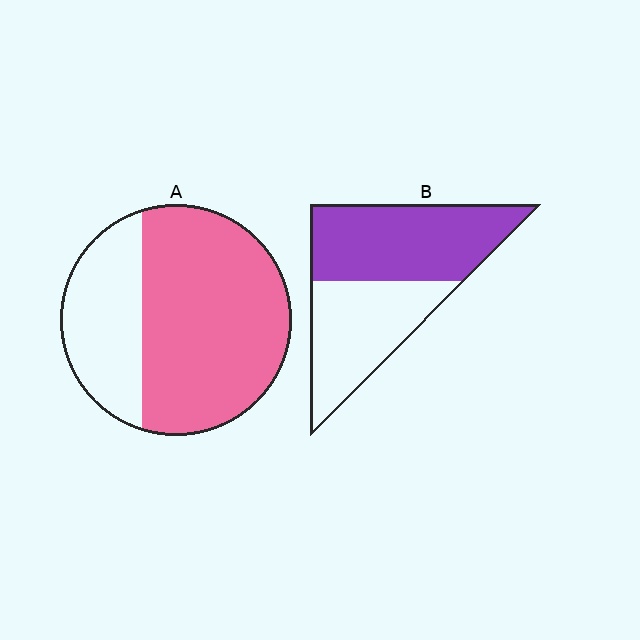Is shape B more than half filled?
Yes.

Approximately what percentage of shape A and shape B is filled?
A is approximately 70% and B is approximately 55%.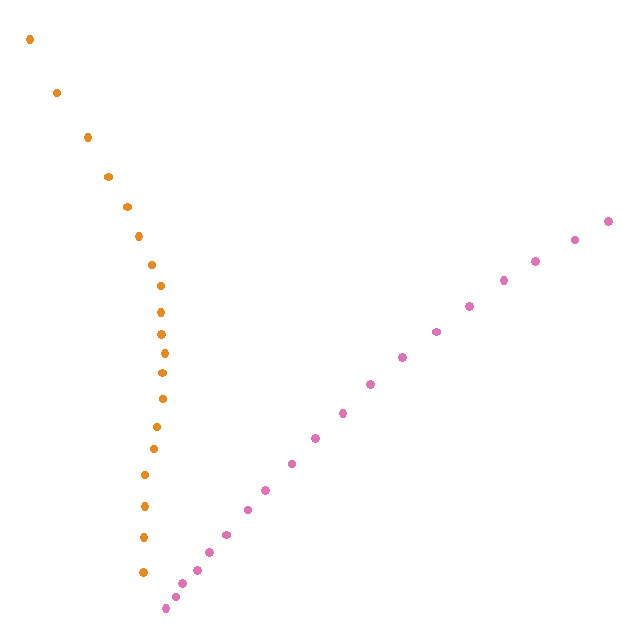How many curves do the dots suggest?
There are 2 distinct paths.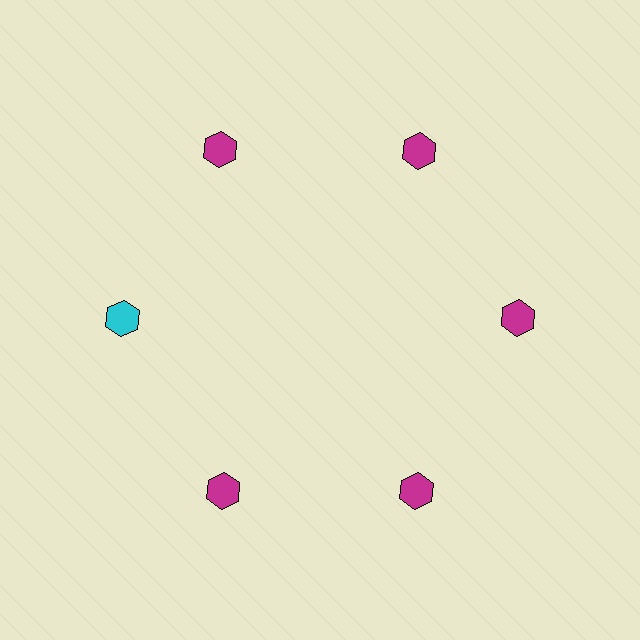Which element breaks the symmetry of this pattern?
The cyan hexagon at roughly the 9 o'clock position breaks the symmetry. All other shapes are magenta hexagons.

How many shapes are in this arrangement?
There are 6 shapes arranged in a ring pattern.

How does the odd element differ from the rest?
It has a different color: cyan instead of magenta.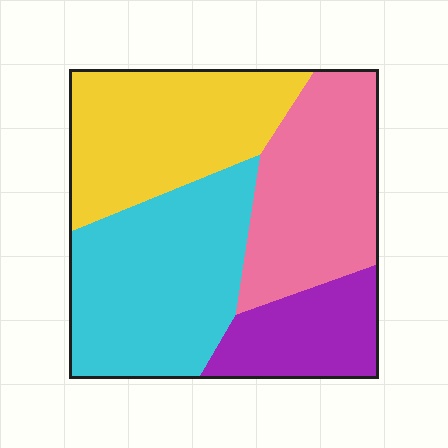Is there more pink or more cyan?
Cyan.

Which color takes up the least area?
Purple, at roughly 15%.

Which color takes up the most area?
Cyan, at roughly 30%.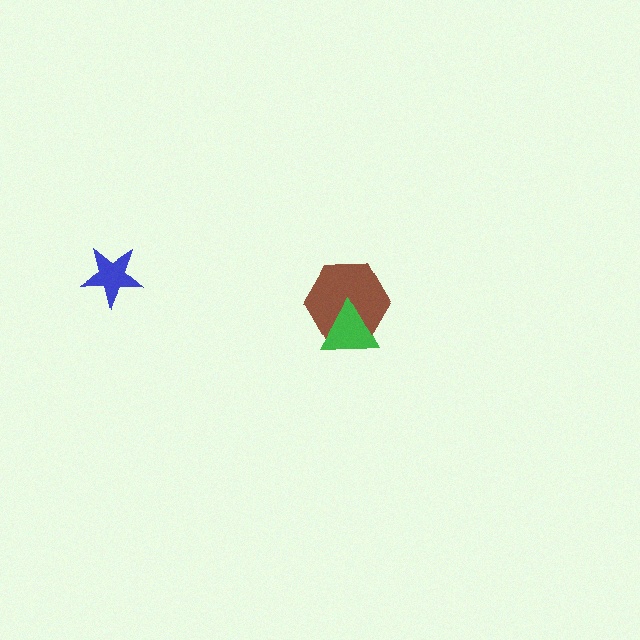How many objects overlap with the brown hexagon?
1 object overlaps with the brown hexagon.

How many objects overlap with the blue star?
0 objects overlap with the blue star.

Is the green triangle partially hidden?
No, no other shape covers it.